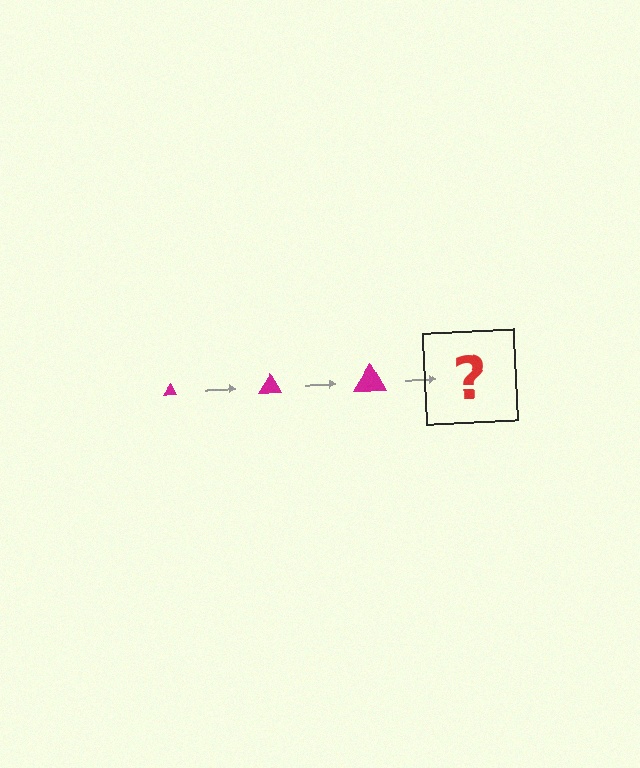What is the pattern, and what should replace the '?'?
The pattern is that the triangle gets progressively larger each step. The '?' should be a magenta triangle, larger than the previous one.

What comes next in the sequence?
The next element should be a magenta triangle, larger than the previous one.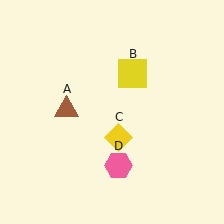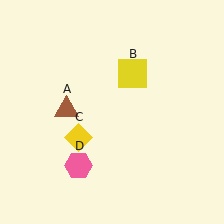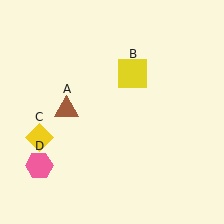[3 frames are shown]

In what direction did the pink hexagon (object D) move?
The pink hexagon (object D) moved left.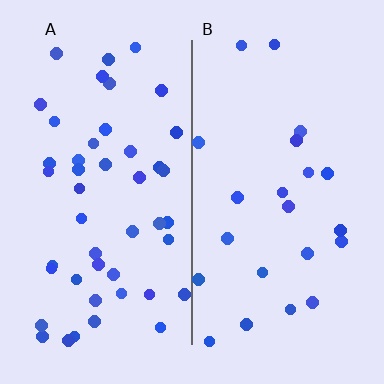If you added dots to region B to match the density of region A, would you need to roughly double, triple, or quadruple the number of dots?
Approximately double.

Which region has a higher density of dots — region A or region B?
A (the left).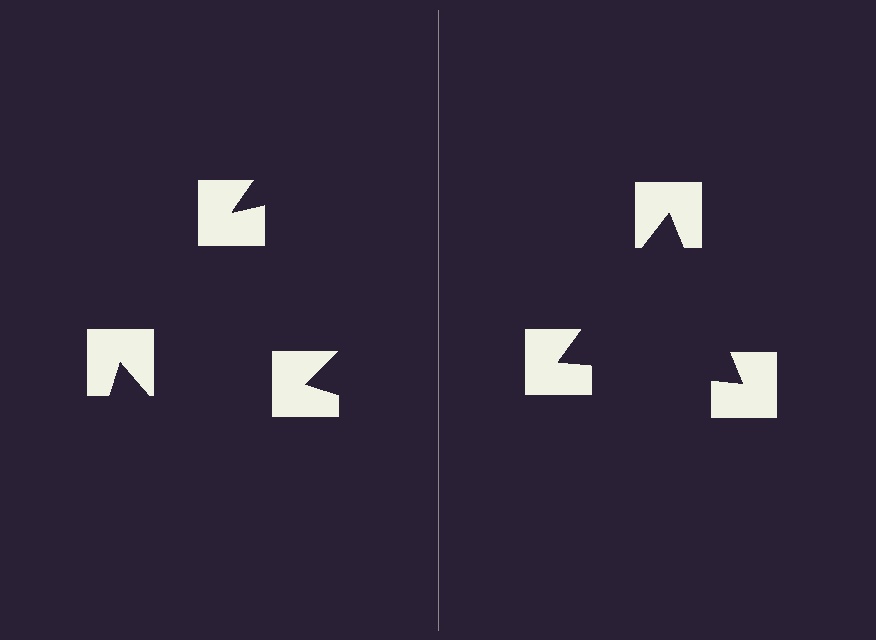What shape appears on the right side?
An illusory triangle.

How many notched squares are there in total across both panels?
6 — 3 on each side.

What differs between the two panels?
The notched squares are positioned identically on both sides; only the wedge orientations differ. On the right they align to a triangle; on the left they are misaligned.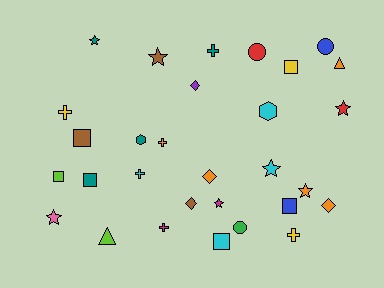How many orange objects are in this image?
There are 5 orange objects.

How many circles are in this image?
There are 3 circles.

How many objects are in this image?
There are 30 objects.